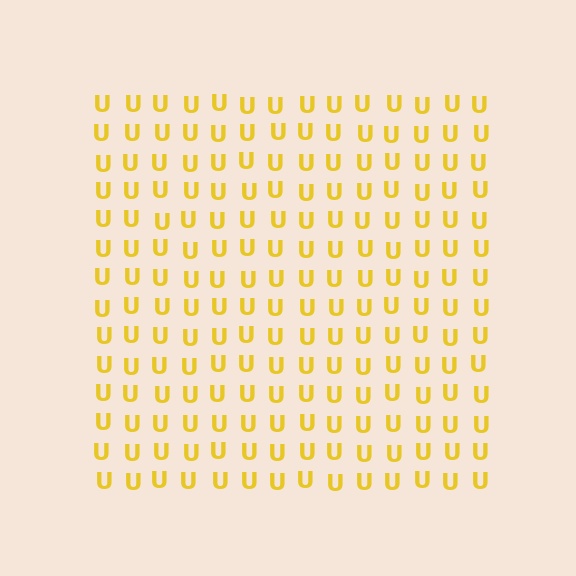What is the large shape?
The large shape is a square.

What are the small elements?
The small elements are letter U's.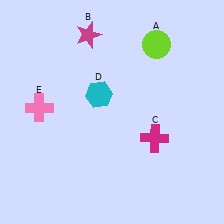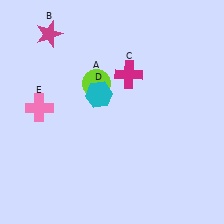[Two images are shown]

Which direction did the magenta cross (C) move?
The magenta cross (C) moved up.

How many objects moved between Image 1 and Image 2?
3 objects moved between the two images.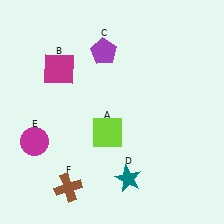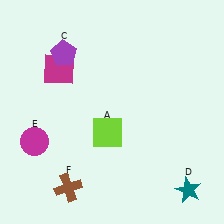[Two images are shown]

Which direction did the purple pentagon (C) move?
The purple pentagon (C) moved left.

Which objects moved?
The objects that moved are: the purple pentagon (C), the teal star (D).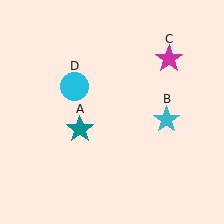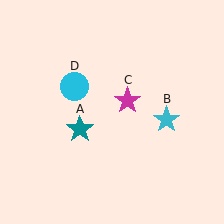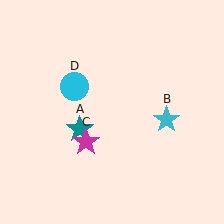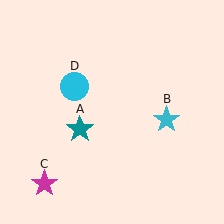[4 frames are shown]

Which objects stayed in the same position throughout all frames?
Teal star (object A) and cyan star (object B) and cyan circle (object D) remained stationary.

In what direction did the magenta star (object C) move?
The magenta star (object C) moved down and to the left.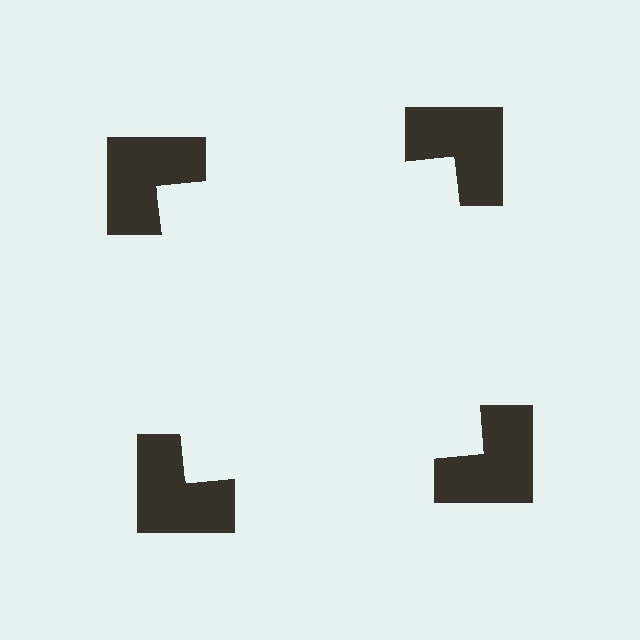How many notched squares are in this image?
There are 4 — one at each vertex of the illusory square.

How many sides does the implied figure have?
4 sides.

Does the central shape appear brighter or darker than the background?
It typically appears slightly brighter than the background, even though no actual brightness change is drawn.